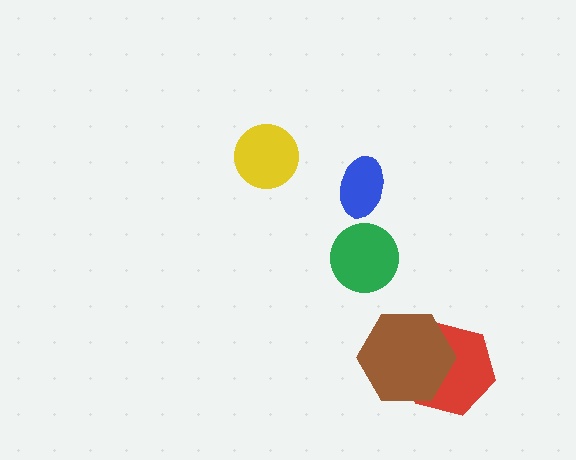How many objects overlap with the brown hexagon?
1 object overlaps with the brown hexagon.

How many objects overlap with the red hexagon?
1 object overlaps with the red hexagon.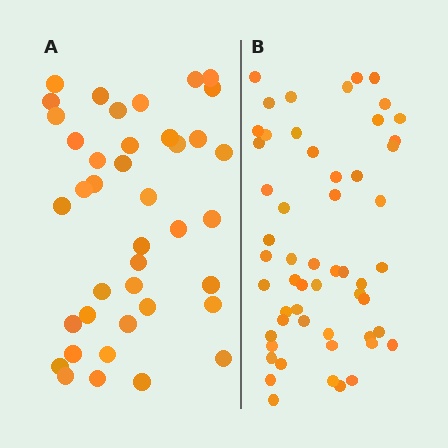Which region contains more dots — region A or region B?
Region B (the right region) has more dots.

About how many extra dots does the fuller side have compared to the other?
Region B has approximately 15 more dots than region A.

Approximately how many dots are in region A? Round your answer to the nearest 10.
About 40 dots.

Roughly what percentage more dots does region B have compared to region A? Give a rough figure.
About 40% more.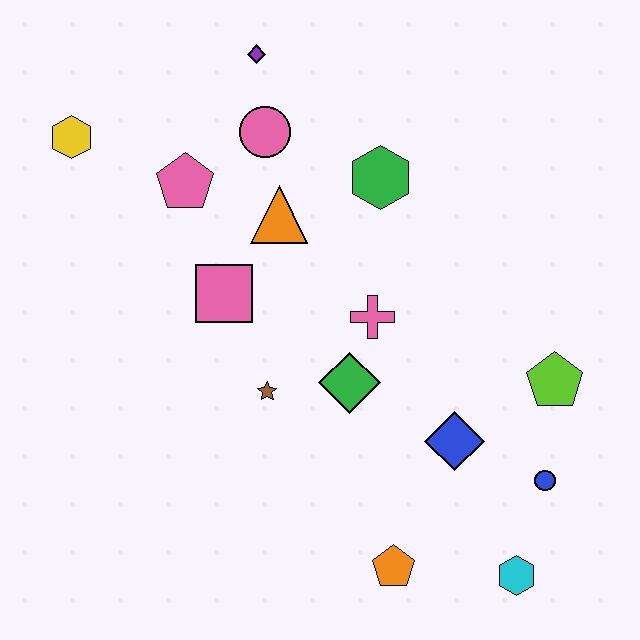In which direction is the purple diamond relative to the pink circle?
The purple diamond is above the pink circle.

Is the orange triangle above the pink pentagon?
No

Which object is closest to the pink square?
The orange triangle is closest to the pink square.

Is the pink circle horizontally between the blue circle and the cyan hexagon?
No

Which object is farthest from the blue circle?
The yellow hexagon is farthest from the blue circle.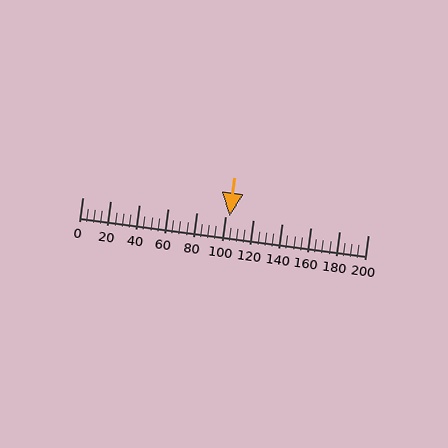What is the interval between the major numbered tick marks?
The major tick marks are spaced 20 units apart.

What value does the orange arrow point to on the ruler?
The orange arrow points to approximately 103.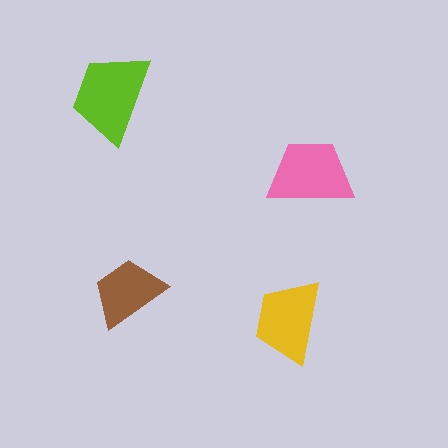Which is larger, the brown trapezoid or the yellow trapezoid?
The yellow one.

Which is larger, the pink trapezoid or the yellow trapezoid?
The pink one.